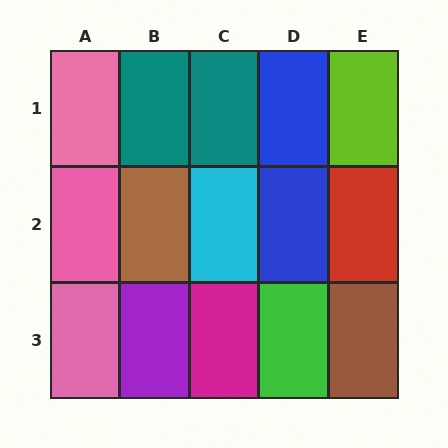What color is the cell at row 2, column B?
Brown.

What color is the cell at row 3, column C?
Magenta.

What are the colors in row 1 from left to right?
Pink, teal, teal, blue, lime.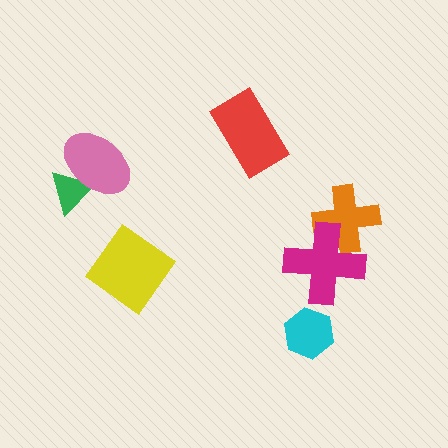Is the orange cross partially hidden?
Yes, it is partially covered by another shape.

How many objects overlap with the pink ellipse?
1 object overlaps with the pink ellipse.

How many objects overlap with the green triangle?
1 object overlaps with the green triangle.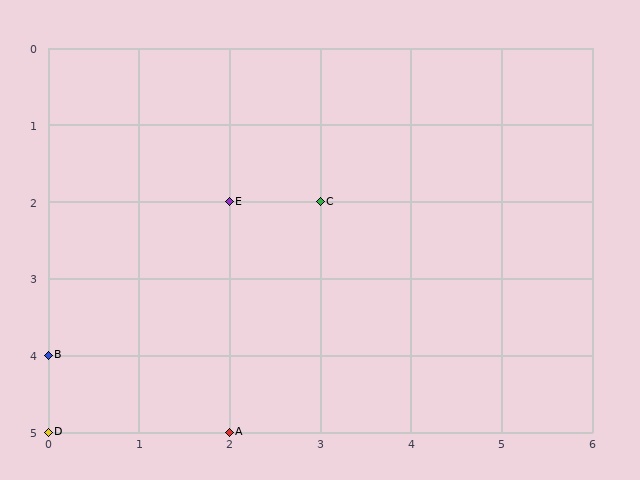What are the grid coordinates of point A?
Point A is at grid coordinates (2, 5).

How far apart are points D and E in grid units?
Points D and E are 2 columns and 3 rows apart (about 3.6 grid units diagonally).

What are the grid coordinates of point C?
Point C is at grid coordinates (3, 2).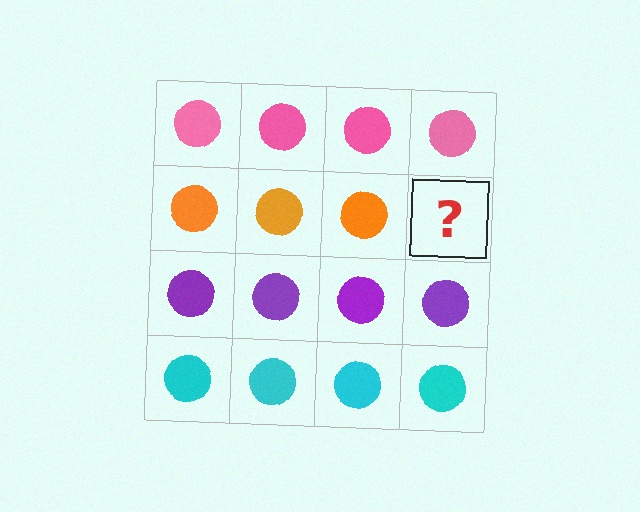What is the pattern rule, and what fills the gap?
The rule is that each row has a consistent color. The gap should be filled with an orange circle.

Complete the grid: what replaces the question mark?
The question mark should be replaced with an orange circle.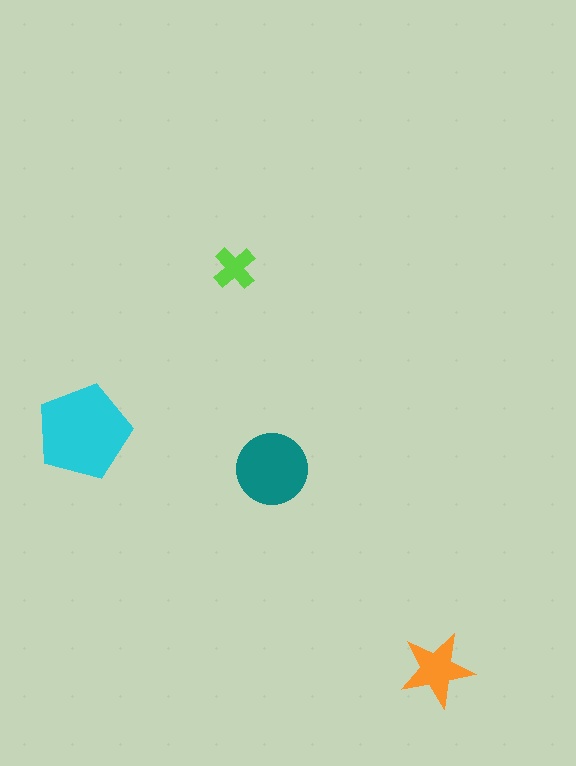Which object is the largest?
The cyan pentagon.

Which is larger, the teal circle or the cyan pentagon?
The cyan pentagon.